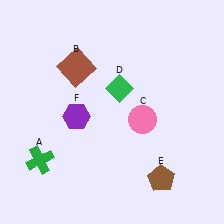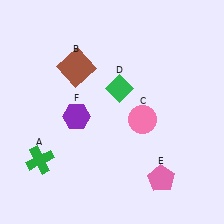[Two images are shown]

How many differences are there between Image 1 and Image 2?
There is 1 difference between the two images.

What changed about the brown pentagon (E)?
In Image 1, E is brown. In Image 2, it changed to pink.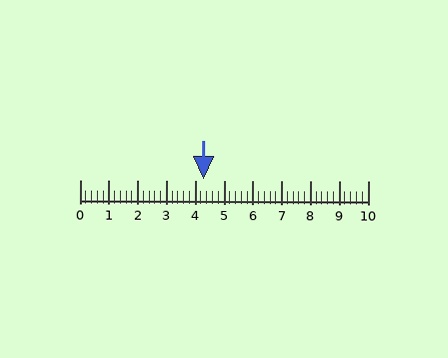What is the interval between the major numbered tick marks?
The major tick marks are spaced 1 units apart.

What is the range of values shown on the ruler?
The ruler shows values from 0 to 10.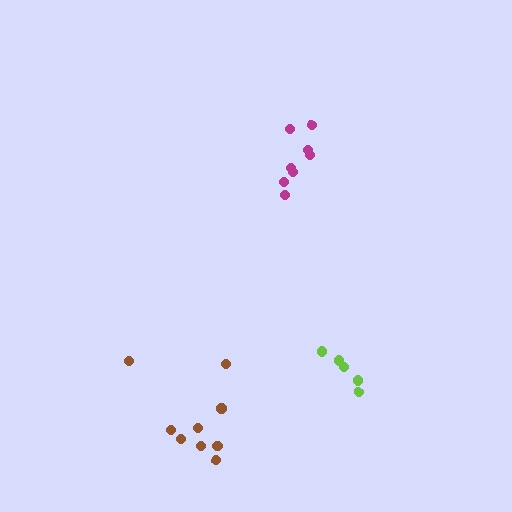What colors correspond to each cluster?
The clusters are colored: lime, magenta, brown.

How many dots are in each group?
Group 1: 5 dots, Group 2: 8 dots, Group 3: 9 dots (22 total).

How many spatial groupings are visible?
There are 3 spatial groupings.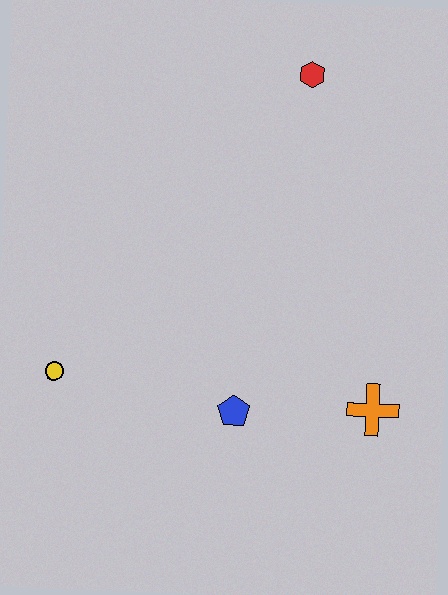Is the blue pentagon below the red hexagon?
Yes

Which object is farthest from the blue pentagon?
The red hexagon is farthest from the blue pentagon.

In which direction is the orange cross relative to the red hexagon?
The orange cross is below the red hexagon.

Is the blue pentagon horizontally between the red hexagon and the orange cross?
No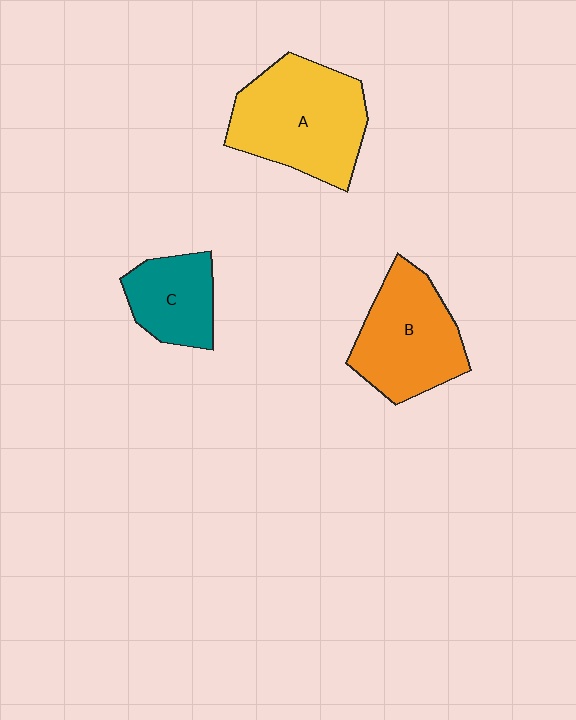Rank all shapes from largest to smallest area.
From largest to smallest: A (yellow), B (orange), C (teal).